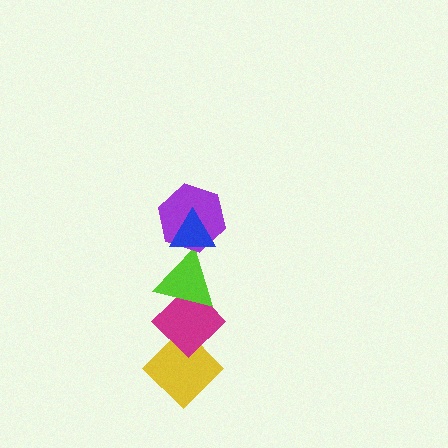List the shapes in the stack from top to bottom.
From top to bottom: the blue triangle, the purple hexagon, the lime triangle, the magenta diamond, the yellow diamond.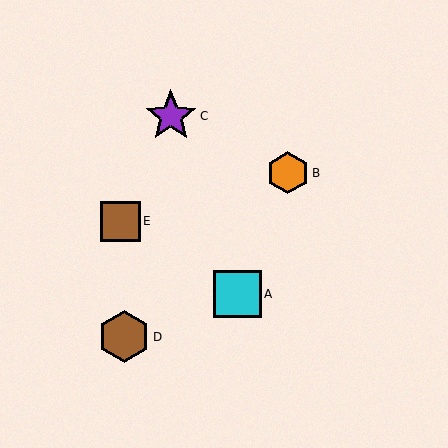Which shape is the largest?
The purple star (labeled C) is the largest.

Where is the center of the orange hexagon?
The center of the orange hexagon is at (288, 173).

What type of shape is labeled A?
Shape A is a cyan square.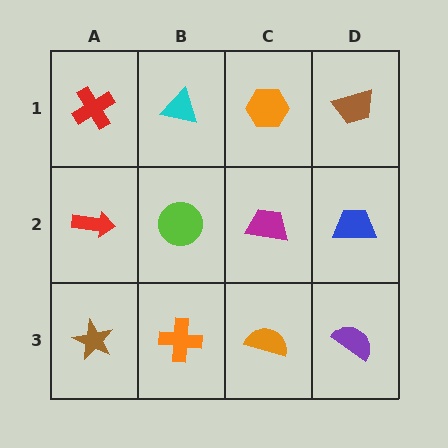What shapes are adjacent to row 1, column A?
A red arrow (row 2, column A), a cyan triangle (row 1, column B).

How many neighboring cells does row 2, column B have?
4.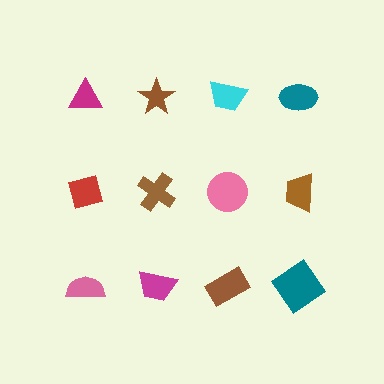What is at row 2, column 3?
A pink circle.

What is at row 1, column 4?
A teal ellipse.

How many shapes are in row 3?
4 shapes.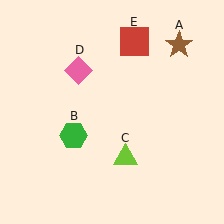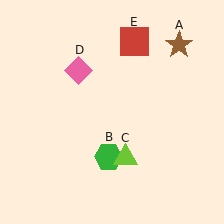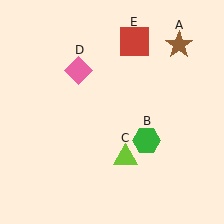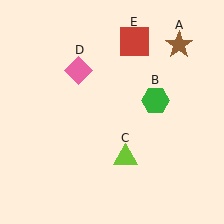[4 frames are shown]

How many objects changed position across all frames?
1 object changed position: green hexagon (object B).